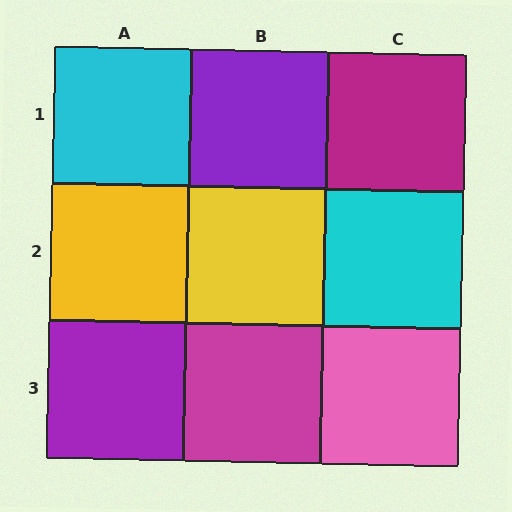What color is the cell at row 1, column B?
Purple.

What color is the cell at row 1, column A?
Cyan.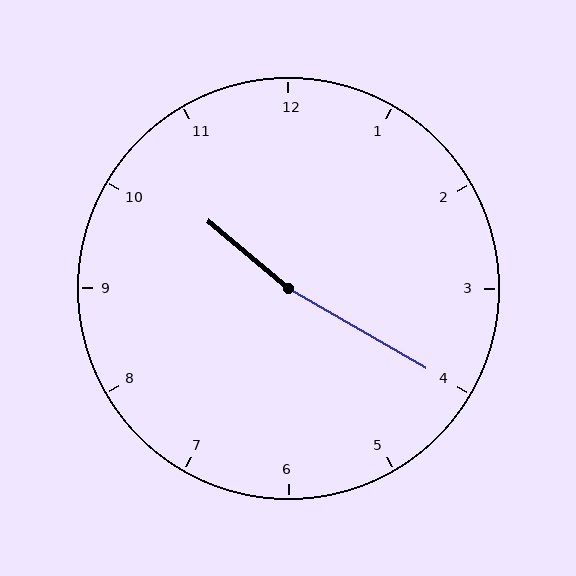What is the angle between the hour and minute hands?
Approximately 170 degrees.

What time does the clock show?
10:20.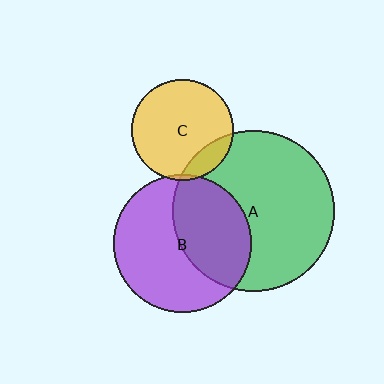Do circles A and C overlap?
Yes.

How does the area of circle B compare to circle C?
Approximately 1.8 times.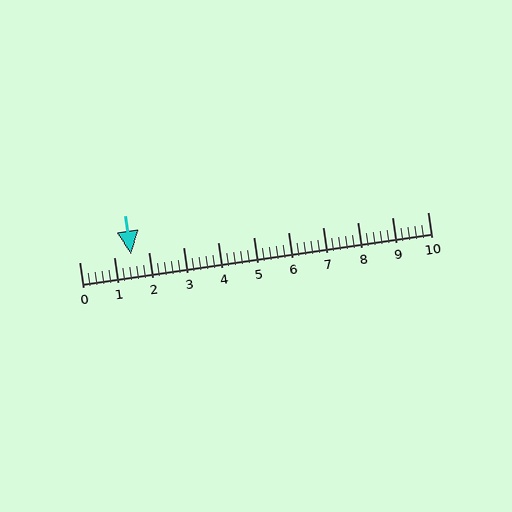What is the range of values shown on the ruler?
The ruler shows values from 0 to 10.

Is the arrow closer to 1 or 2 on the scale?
The arrow is closer to 2.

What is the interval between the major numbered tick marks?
The major tick marks are spaced 1 units apart.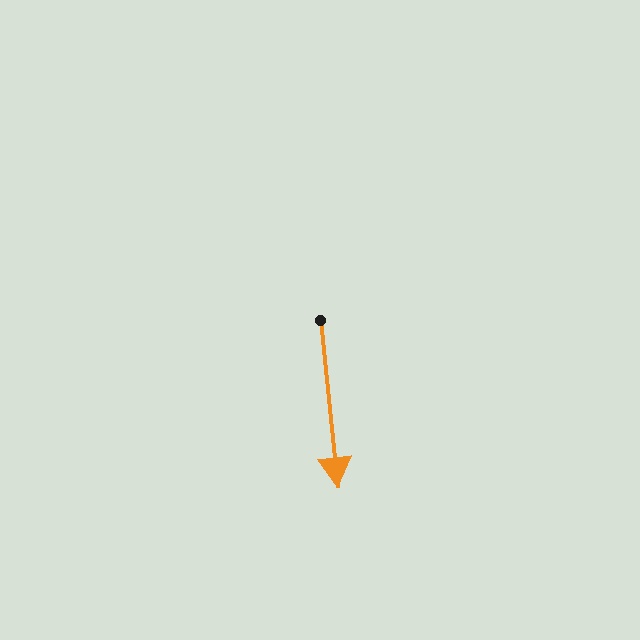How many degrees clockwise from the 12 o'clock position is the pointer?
Approximately 174 degrees.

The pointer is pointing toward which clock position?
Roughly 6 o'clock.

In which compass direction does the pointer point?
South.